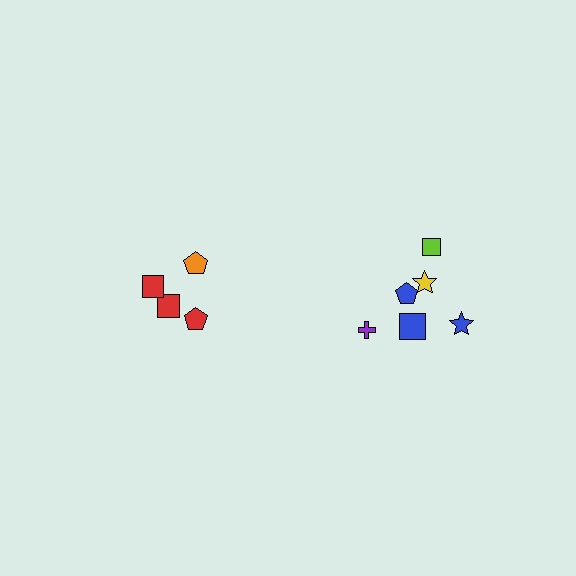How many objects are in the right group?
There are 6 objects.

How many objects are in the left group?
There are 4 objects.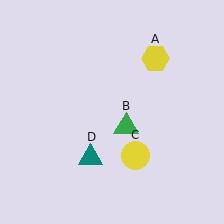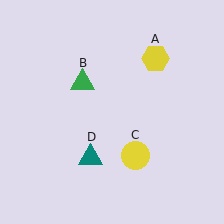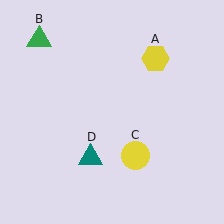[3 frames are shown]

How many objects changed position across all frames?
1 object changed position: green triangle (object B).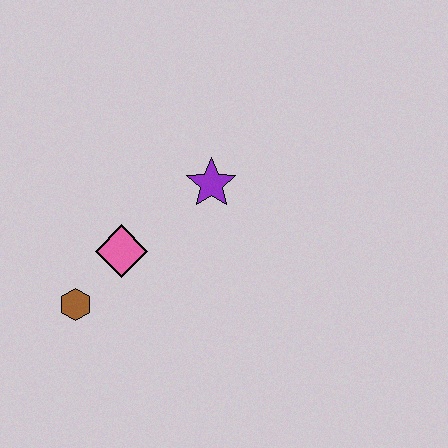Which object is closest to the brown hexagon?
The pink diamond is closest to the brown hexagon.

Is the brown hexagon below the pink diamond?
Yes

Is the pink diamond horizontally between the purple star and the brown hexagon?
Yes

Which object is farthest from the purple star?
The brown hexagon is farthest from the purple star.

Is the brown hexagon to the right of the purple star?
No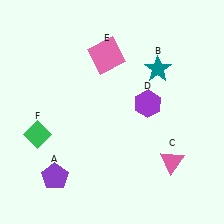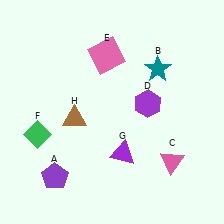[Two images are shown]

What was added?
A purple triangle (G), a brown triangle (H) were added in Image 2.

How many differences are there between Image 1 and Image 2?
There are 2 differences between the two images.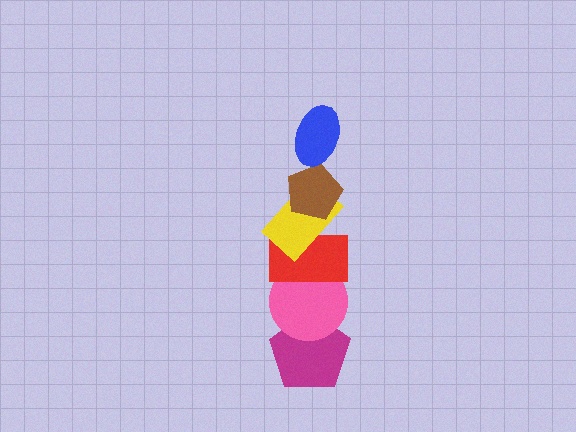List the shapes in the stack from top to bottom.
From top to bottom: the blue ellipse, the brown pentagon, the yellow rectangle, the red rectangle, the pink circle, the magenta pentagon.